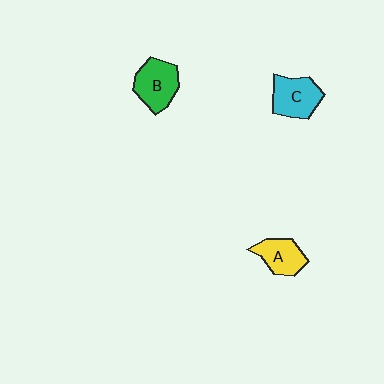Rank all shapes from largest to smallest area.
From largest to smallest: B (green), C (cyan), A (yellow).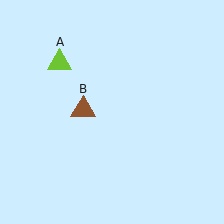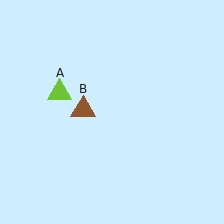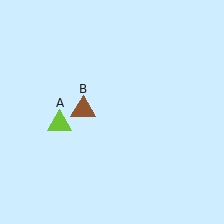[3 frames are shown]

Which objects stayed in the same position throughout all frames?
Brown triangle (object B) remained stationary.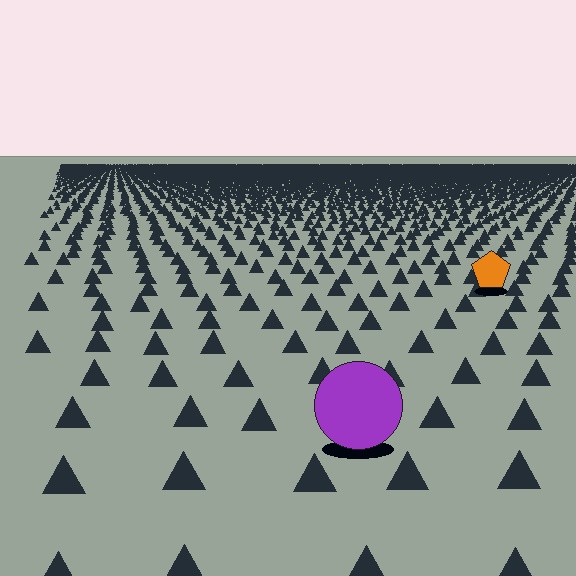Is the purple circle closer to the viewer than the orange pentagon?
Yes. The purple circle is closer — you can tell from the texture gradient: the ground texture is coarser near it.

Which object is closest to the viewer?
The purple circle is closest. The texture marks near it are larger and more spread out.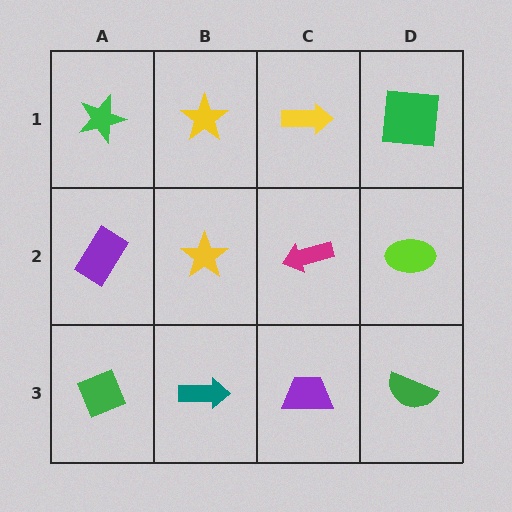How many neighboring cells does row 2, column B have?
4.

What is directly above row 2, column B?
A yellow star.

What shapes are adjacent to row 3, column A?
A purple rectangle (row 2, column A), a teal arrow (row 3, column B).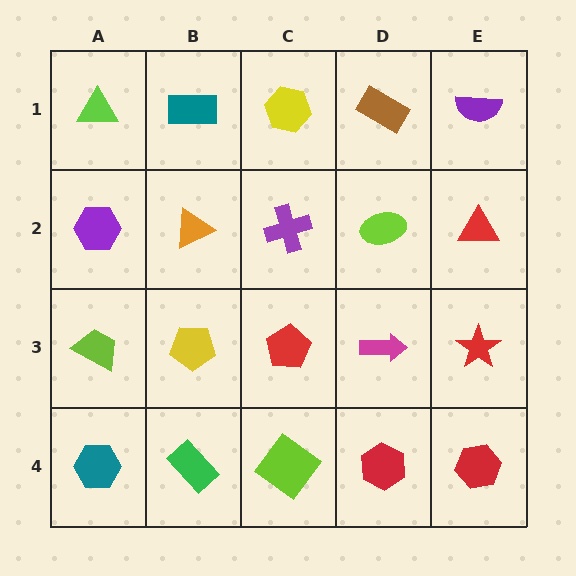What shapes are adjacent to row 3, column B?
An orange triangle (row 2, column B), a green rectangle (row 4, column B), a lime trapezoid (row 3, column A), a red pentagon (row 3, column C).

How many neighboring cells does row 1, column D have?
3.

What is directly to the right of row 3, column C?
A magenta arrow.